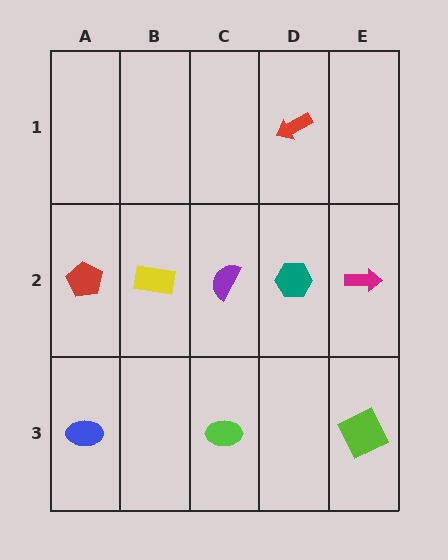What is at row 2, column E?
A magenta arrow.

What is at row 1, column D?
A red arrow.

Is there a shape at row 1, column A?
No, that cell is empty.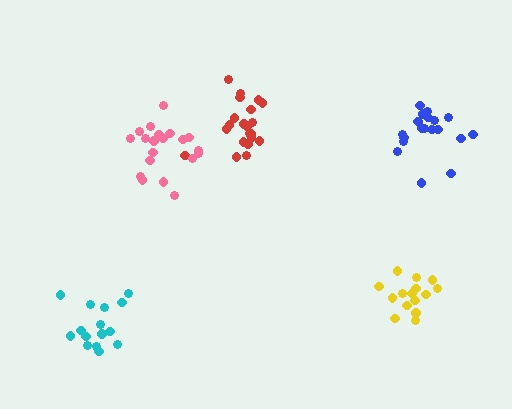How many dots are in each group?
Group 1: 21 dots, Group 2: 19 dots, Group 3: 15 dots, Group 4: 20 dots, Group 5: 15 dots (90 total).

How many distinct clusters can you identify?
There are 5 distinct clusters.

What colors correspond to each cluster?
The clusters are colored: red, blue, cyan, pink, yellow.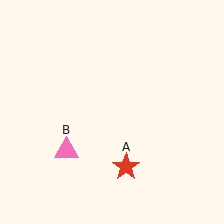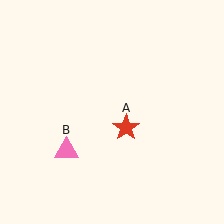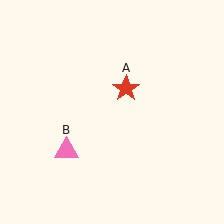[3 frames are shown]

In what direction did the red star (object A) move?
The red star (object A) moved up.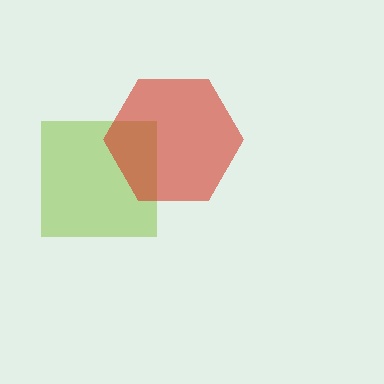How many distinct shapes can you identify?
There are 2 distinct shapes: a lime square, a red hexagon.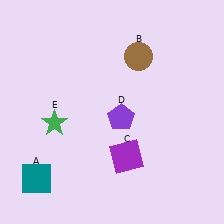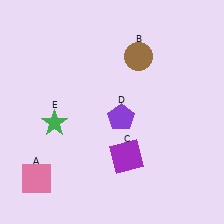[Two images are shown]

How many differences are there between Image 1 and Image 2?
There is 1 difference between the two images.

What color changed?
The square (A) changed from teal in Image 1 to pink in Image 2.